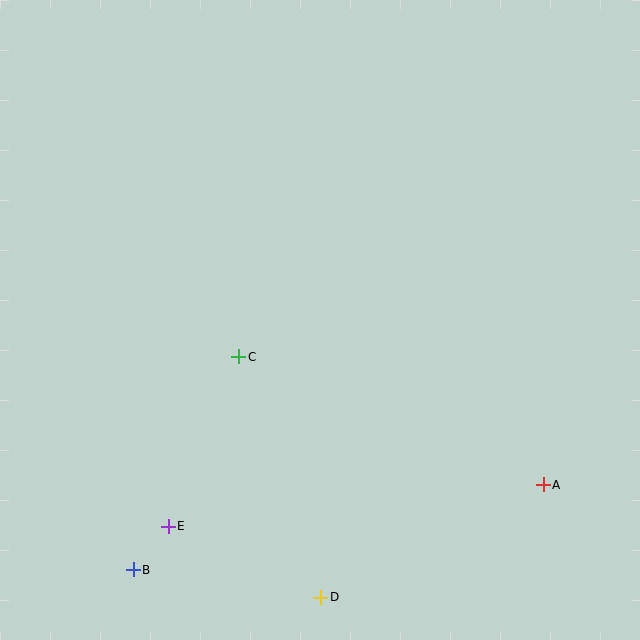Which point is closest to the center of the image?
Point C at (239, 357) is closest to the center.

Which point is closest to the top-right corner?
Point A is closest to the top-right corner.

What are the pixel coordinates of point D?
Point D is at (321, 597).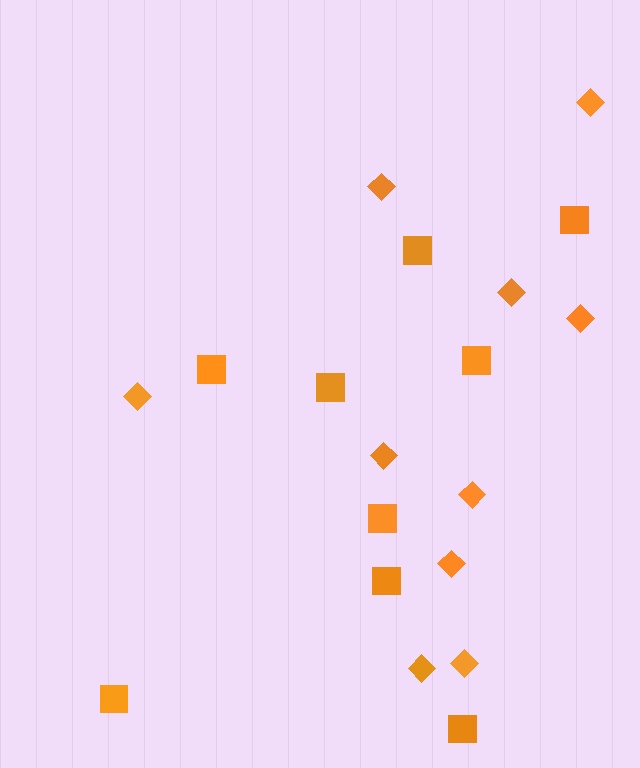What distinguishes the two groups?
There are 2 groups: one group of diamonds (10) and one group of squares (9).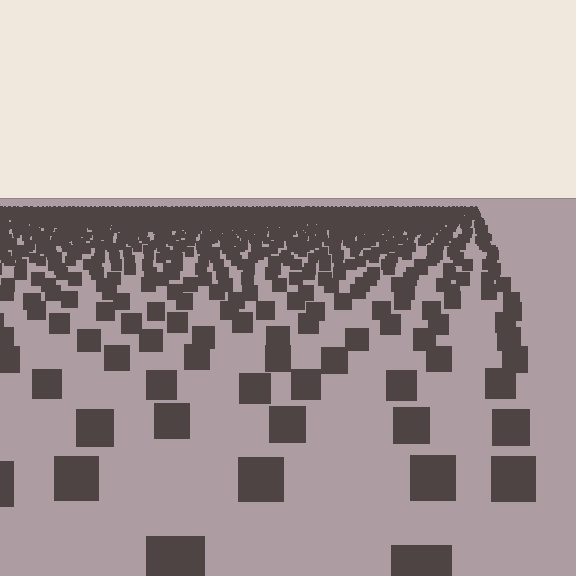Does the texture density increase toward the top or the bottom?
Density increases toward the top.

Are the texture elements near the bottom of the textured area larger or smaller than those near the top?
Larger. Near the bottom, elements are closer to the viewer and appear at a bigger on-screen size.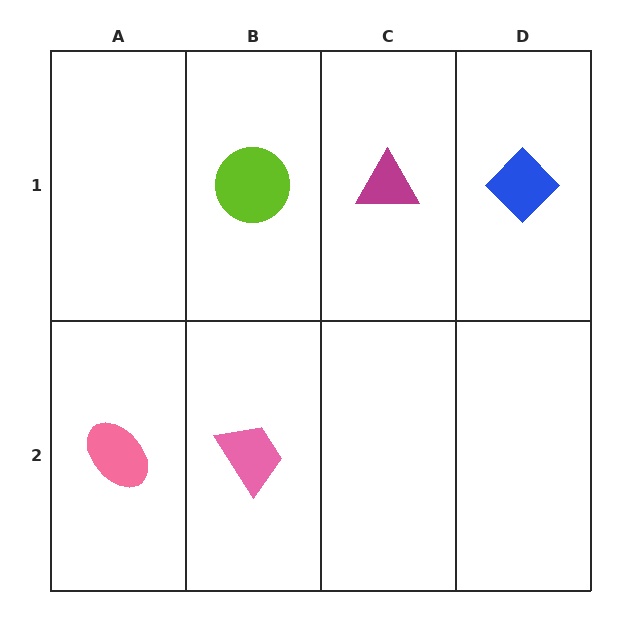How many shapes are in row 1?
3 shapes.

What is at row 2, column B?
A pink trapezoid.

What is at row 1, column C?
A magenta triangle.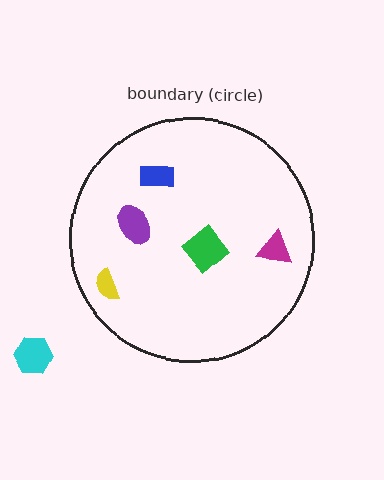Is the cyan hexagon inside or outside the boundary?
Outside.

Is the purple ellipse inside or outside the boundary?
Inside.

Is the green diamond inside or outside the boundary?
Inside.